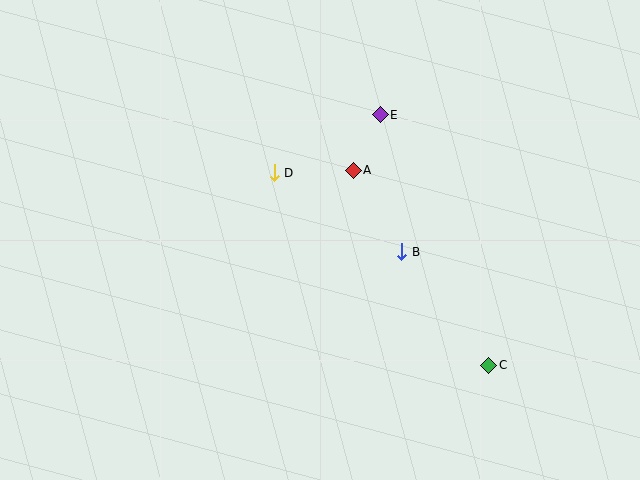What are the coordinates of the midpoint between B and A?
The midpoint between B and A is at (378, 211).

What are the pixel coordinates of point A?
Point A is at (353, 170).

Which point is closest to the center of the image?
Point A at (353, 170) is closest to the center.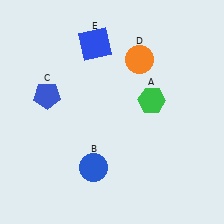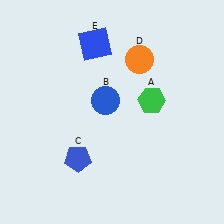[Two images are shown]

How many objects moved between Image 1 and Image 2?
2 objects moved between the two images.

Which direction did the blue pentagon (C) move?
The blue pentagon (C) moved down.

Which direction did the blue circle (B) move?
The blue circle (B) moved up.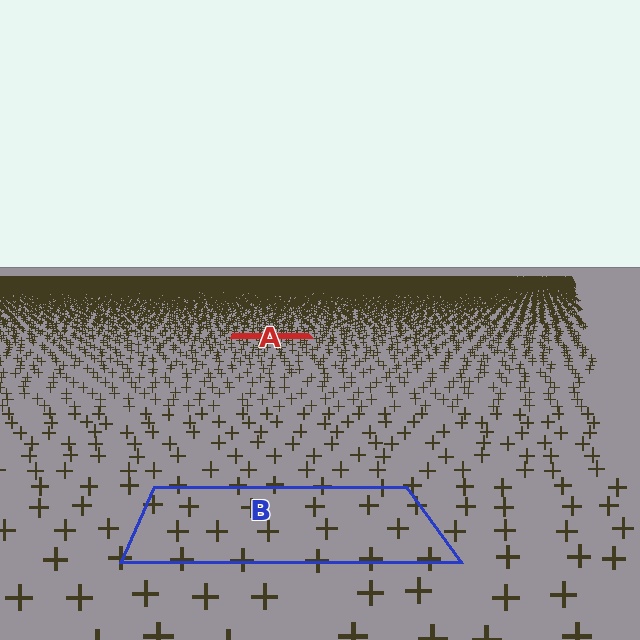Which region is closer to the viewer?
Region B is closer. The texture elements there are larger and more spread out.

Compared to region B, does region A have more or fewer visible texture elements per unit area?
Region A has more texture elements per unit area — they are packed more densely because it is farther away.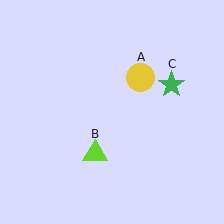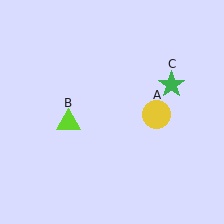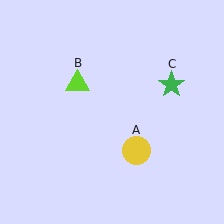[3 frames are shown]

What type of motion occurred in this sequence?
The yellow circle (object A), lime triangle (object B) rotated clockwise around the center of the scene.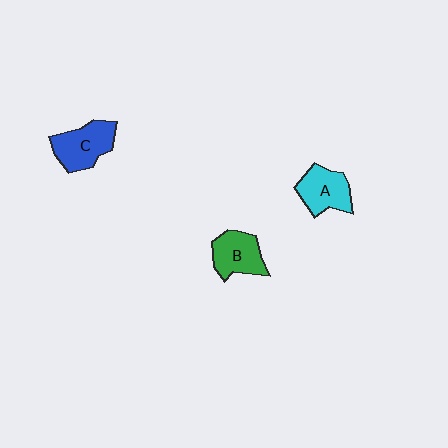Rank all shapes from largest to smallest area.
From largest to smallest: C (blue), A (cyan), B (green).